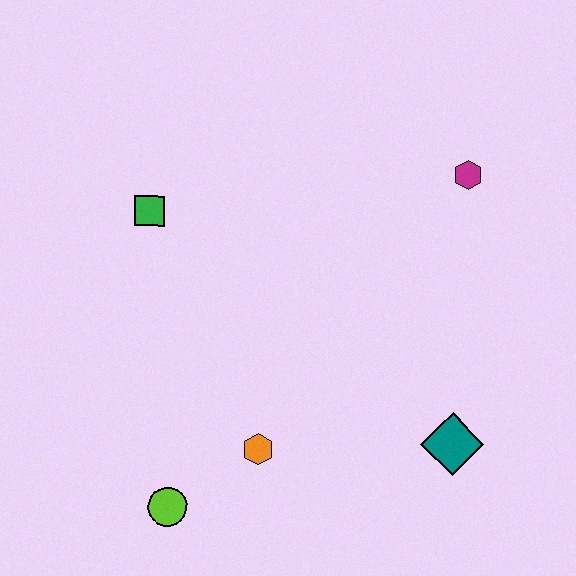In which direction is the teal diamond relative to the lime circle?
The teal diamond is to the right of the lime circle.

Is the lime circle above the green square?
No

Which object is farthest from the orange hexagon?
The magenta hexagon is farthest from the orange hexagon.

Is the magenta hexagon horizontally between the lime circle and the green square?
No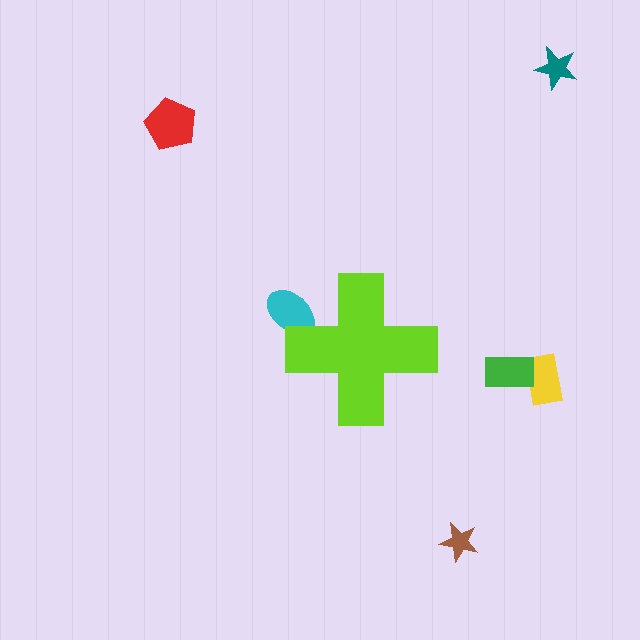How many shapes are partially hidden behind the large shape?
1 shape is partially hidden.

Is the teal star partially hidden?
No, the teal star is fully visible.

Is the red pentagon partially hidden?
No, the red pentagon is fully visible.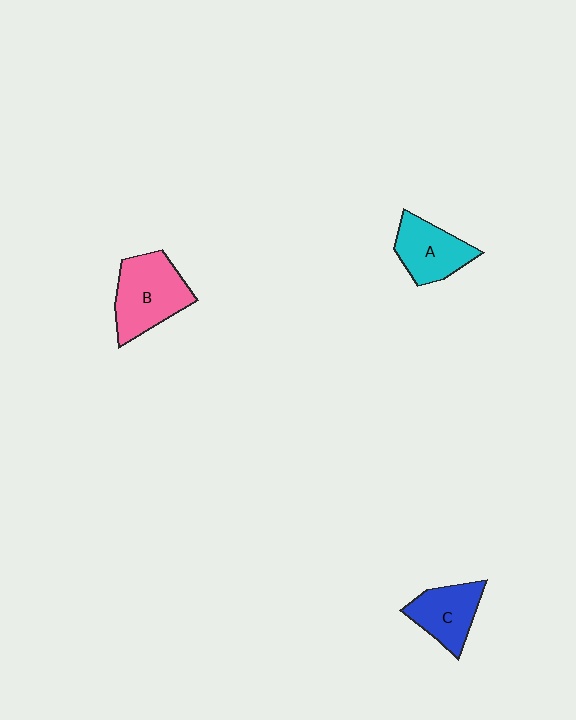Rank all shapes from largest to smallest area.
From largest to smallest: B (pink), A (cyan), C (blue).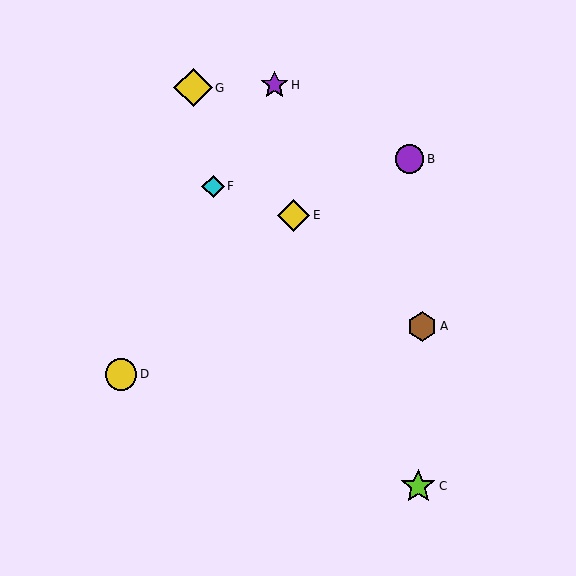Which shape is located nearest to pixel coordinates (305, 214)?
The yellow diamond (labeled E) at (294, 215) is nearest to that location.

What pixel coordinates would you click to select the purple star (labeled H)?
Click at (275, 85) to select the purple star H.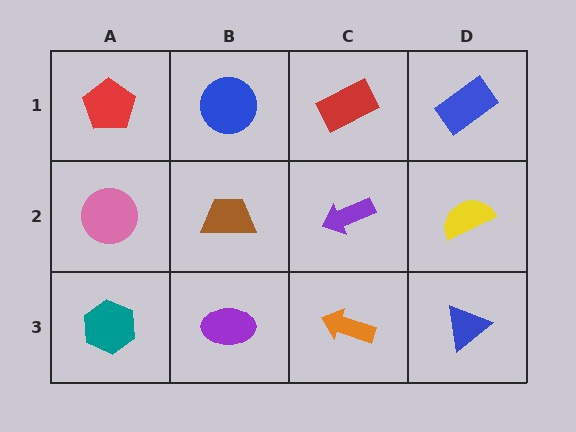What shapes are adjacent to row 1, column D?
A yellow semicircle (row 2, column D), a red rectangle (row 1, column C).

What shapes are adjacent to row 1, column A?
A pink circle (row 2, column A), a blue circle (row 1, column B).